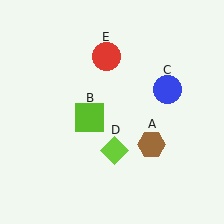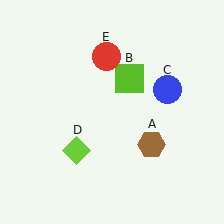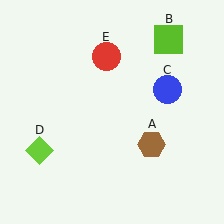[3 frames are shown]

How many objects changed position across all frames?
2 objects changed position: lime square (object B), lime diamond (object D).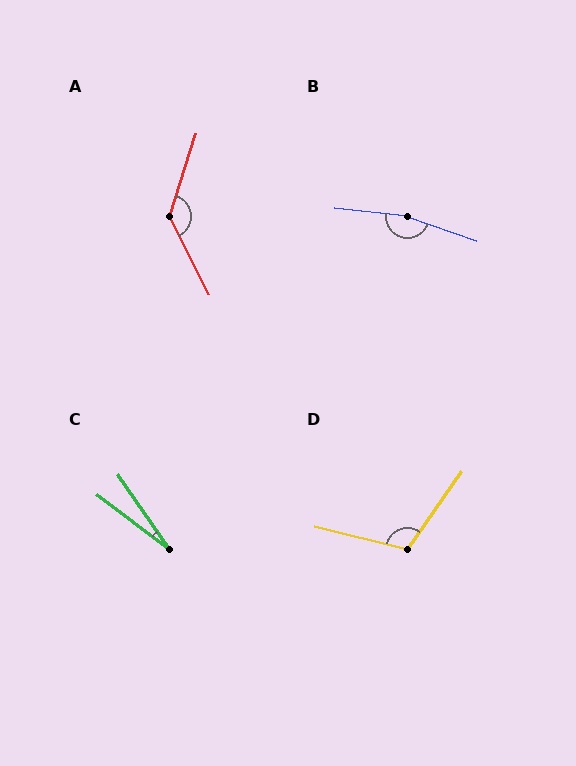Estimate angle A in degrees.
Approximately 136 degrees.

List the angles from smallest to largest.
C (18°), D (111°), A (136°), B (168°).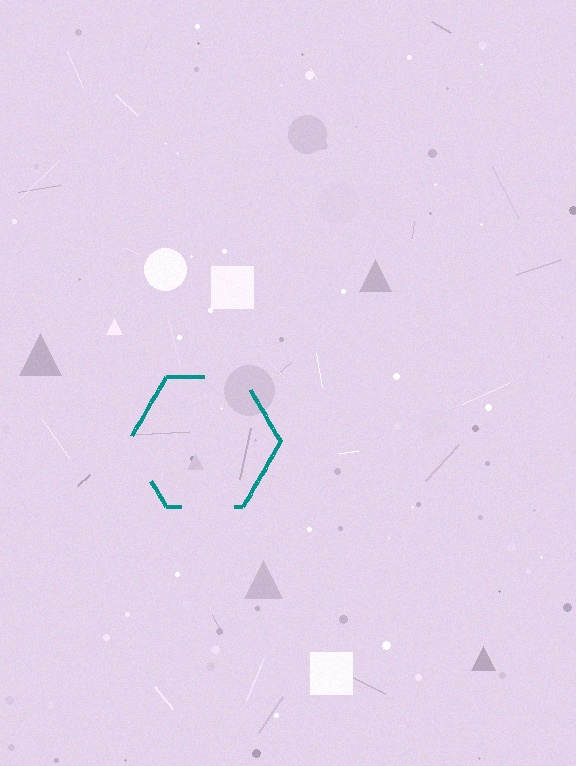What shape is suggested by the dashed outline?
The dashed outline suggests a hexagon.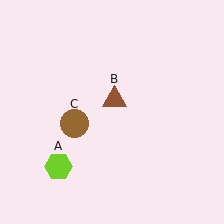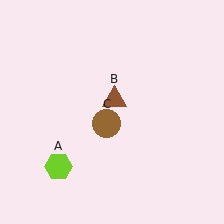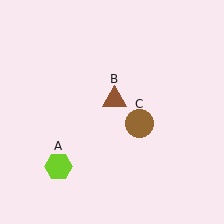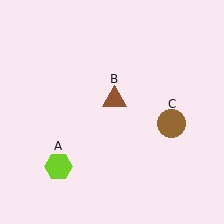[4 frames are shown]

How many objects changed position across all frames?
1 object changed position: brown circle (object C).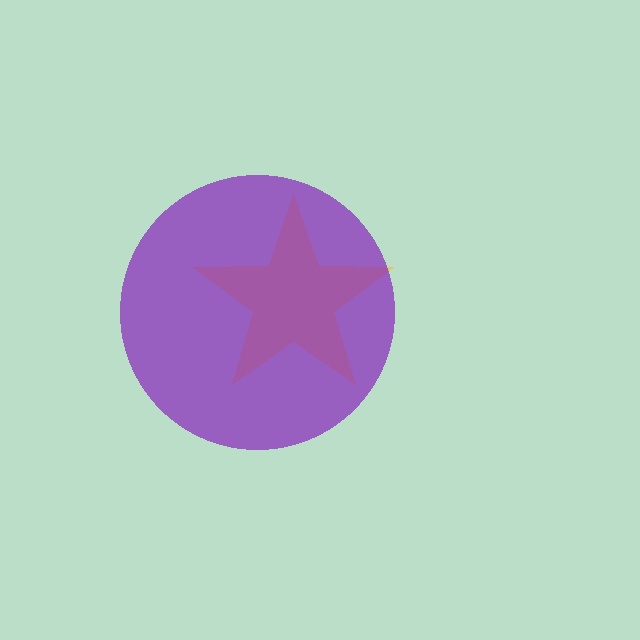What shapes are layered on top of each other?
The layered shapes are: a yellow star, a purple circle.